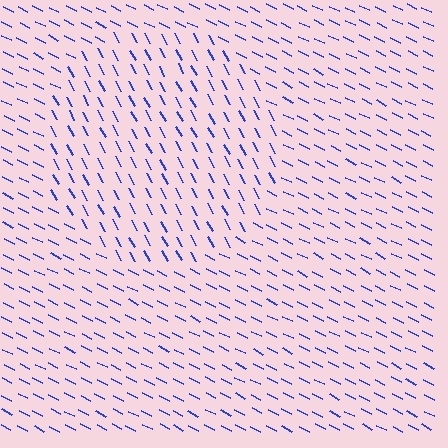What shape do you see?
I see a circle.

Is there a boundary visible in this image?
Yes, there is a texture boundary formed by a change in line orientation.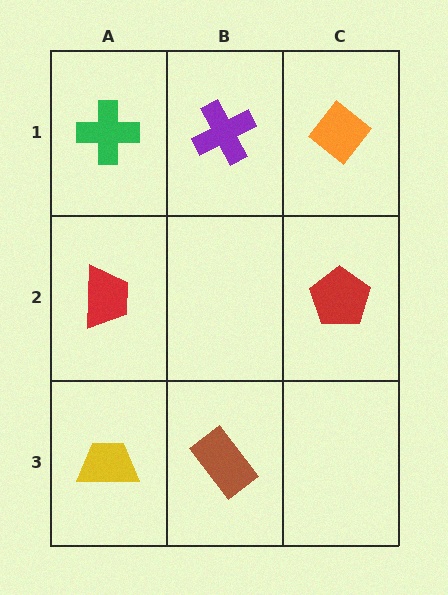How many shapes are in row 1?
3 shapes.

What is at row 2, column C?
A red pentagon.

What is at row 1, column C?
An orange diamond.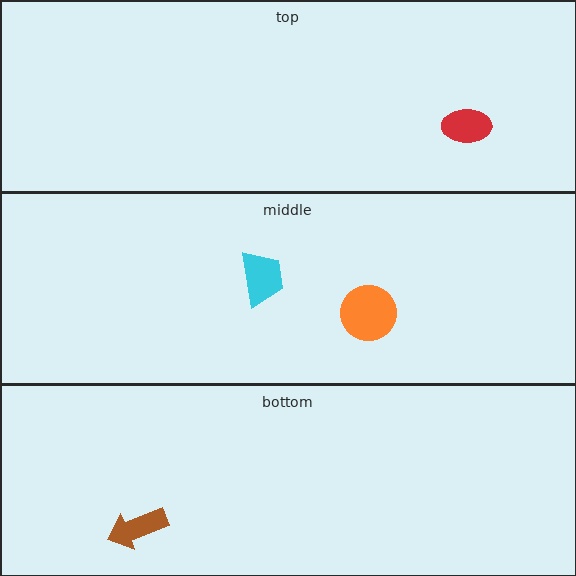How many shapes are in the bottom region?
1.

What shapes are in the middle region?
The orange circle, the cyan trapezoid.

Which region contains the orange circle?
The middle region.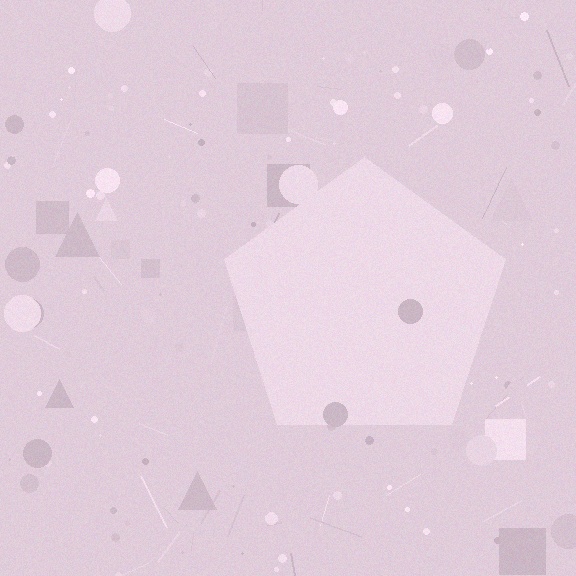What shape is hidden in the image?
A pentagon is hidden in the image.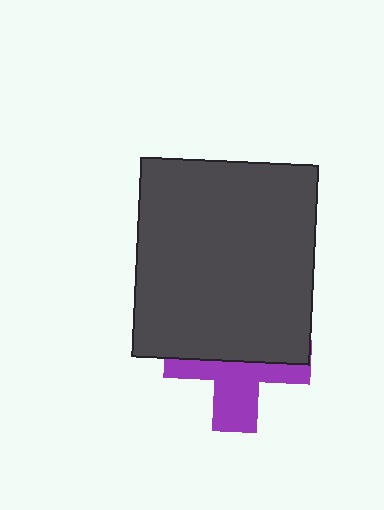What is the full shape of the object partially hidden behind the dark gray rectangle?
The partially hidden object is a purple cross.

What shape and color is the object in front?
The object in front is a dark gray rectangle.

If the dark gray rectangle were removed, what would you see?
You would see the complete purple cross.